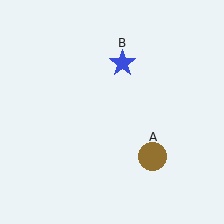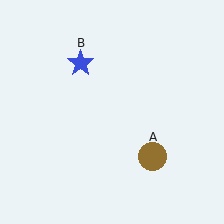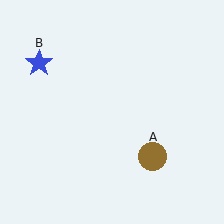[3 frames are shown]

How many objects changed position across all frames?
1 object changed position: blue star (object B).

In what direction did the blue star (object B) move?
The blue star (object B) moved left.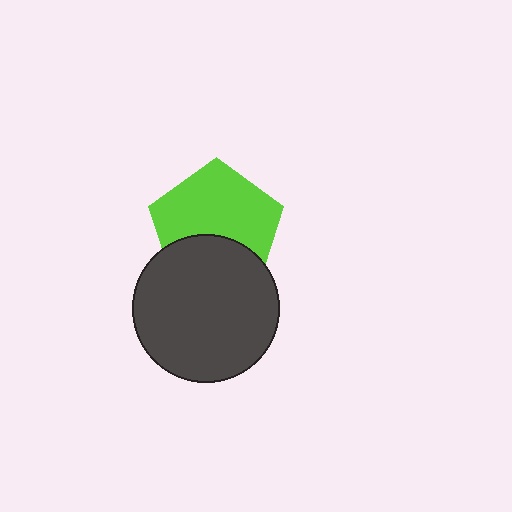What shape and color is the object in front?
The object in front is a dark gray circle.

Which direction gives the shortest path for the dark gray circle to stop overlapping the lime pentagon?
Moving down gives the shortest separation.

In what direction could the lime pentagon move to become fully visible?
The lime pentagon could move up. That would shift it out from behind the dark gray circle entirely.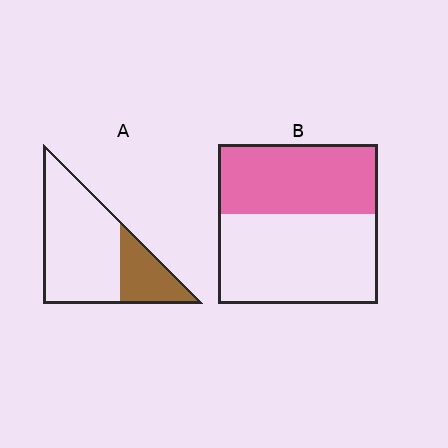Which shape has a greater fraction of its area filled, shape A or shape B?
Shape B.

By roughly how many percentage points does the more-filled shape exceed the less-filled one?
By roughly 15 percentage points (B over A).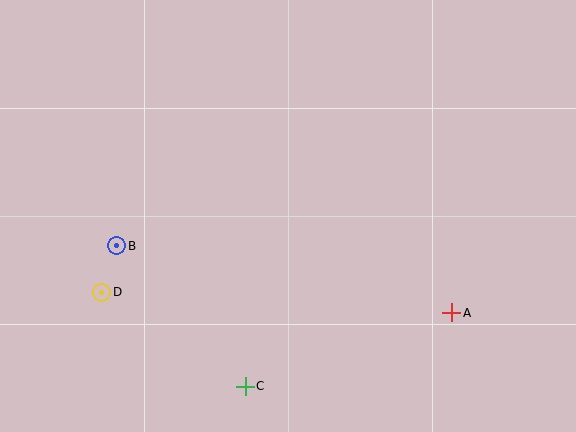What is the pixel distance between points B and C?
The distance between B and C is 190 pixels.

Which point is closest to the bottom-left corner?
Point D is closest to the bottom-left corner.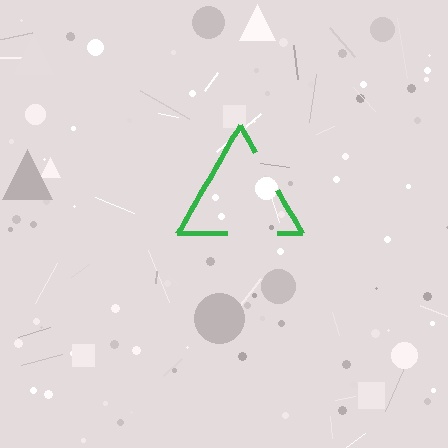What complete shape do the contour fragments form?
The contour fragments form a triangle.